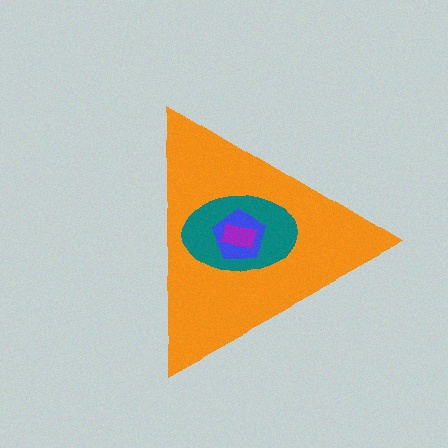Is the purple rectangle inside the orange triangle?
Yes.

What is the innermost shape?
The purple rectangle.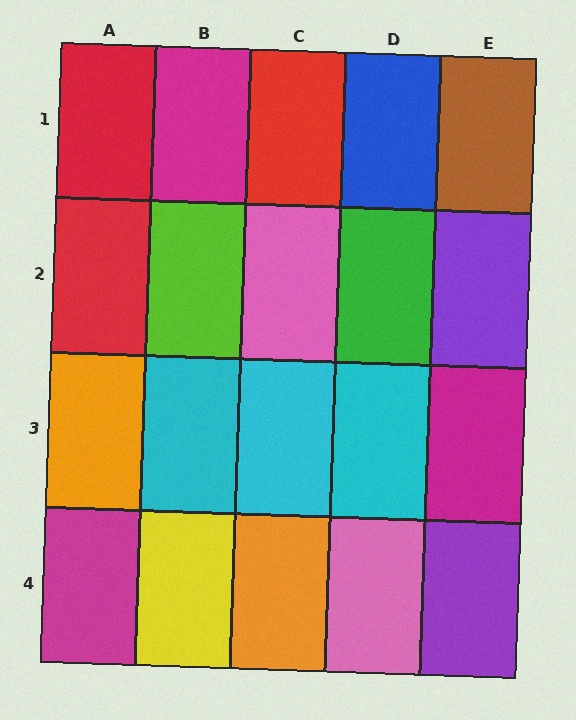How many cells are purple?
2 cells are purple.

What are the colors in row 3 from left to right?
Orange, cyan, cyan, cyan, magenta.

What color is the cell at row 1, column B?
Magenta.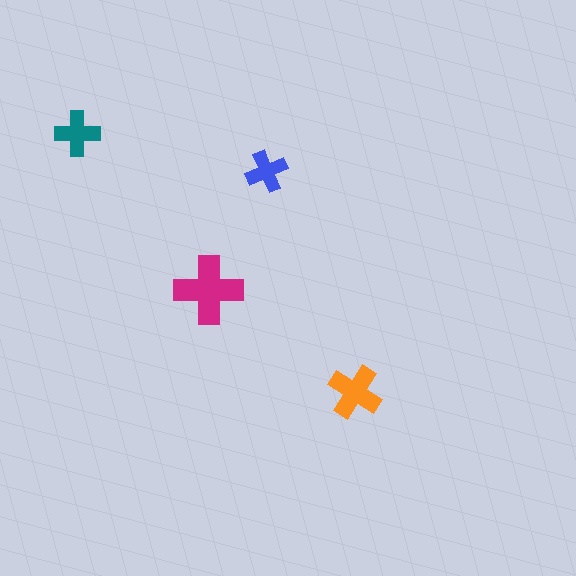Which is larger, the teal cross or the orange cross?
The orange one.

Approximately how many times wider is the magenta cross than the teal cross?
About 1.5 times wider.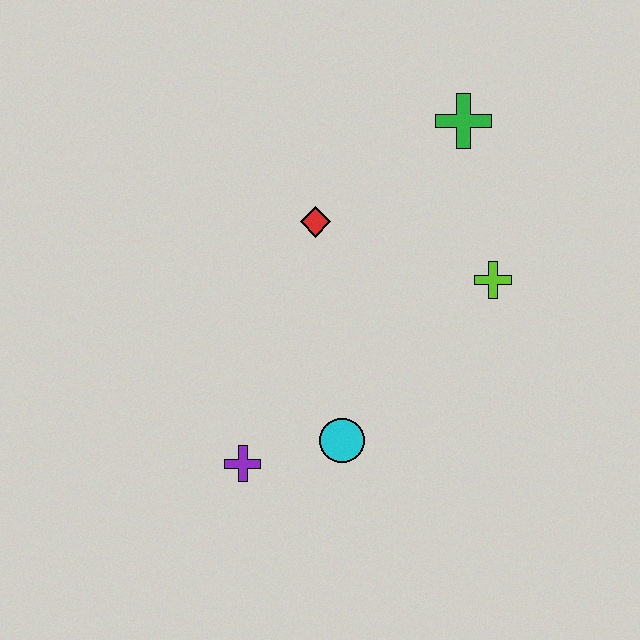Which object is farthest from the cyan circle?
The green cross is farthest from the cyan circle.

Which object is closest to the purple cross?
The cyan circle is closest to the purple cross.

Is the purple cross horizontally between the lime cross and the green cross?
No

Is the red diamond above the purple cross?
Yes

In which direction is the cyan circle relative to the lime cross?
The cyan circle is below the lime cross.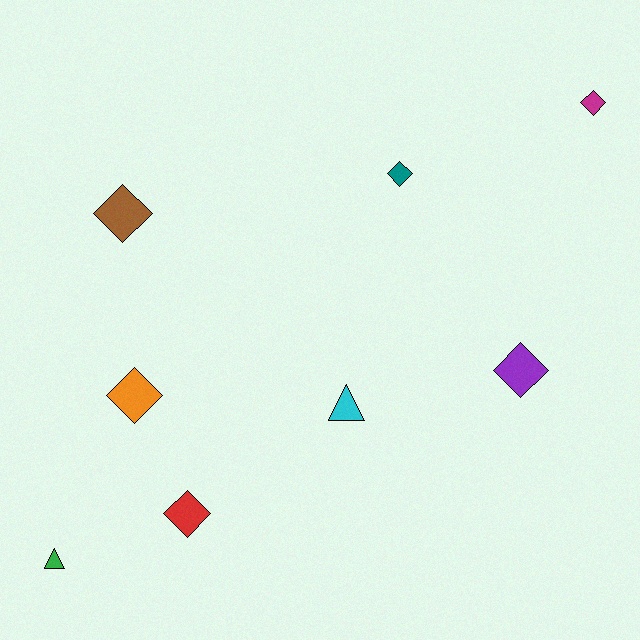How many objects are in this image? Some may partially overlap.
There are 8 objects.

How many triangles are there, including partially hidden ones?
There are 2 triangles.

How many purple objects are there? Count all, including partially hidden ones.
There is 1 purple object.